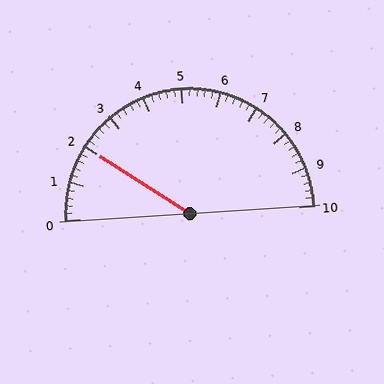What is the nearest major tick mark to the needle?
The nearest major tick mark is 2.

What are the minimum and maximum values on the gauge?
The gauge ranges from 0 to 10.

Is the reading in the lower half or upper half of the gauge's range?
The reading is in the lower half of the range (0 to 10).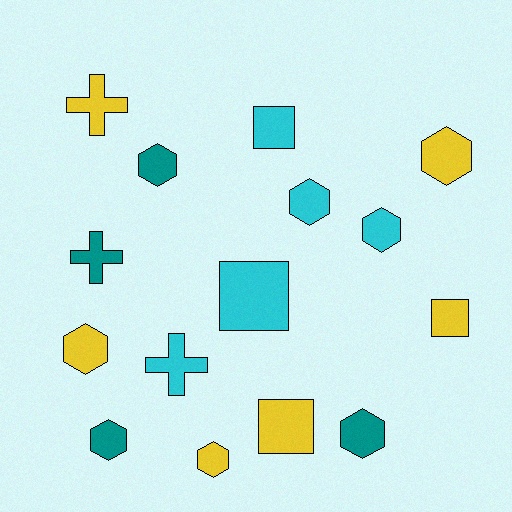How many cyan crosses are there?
There is 1 cyan cross.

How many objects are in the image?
There are 15 objects.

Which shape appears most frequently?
Hexagon, with 8 objects.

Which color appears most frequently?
Yellow, with 6 objects.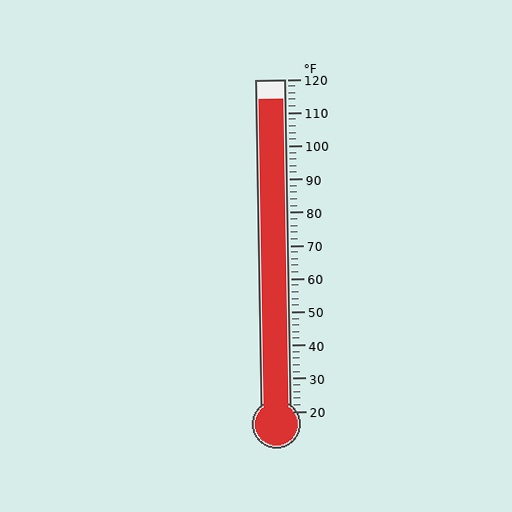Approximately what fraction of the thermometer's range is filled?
The thermometer is filled to approximately 95% of its range.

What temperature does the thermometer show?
The thermometer shows approximately 114°F.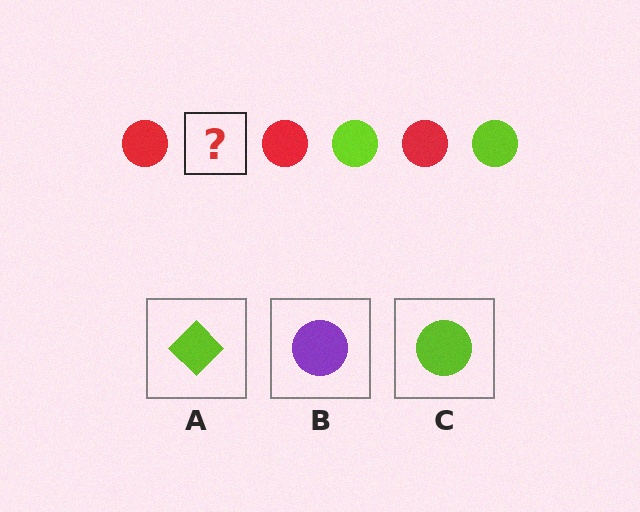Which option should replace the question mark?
Option C.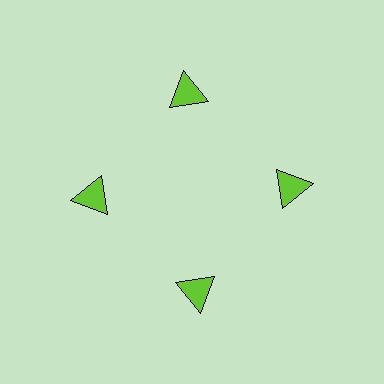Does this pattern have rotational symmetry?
Yes, this pattern has 4-fold rotational symmetry. It looks the same after rotating 90 degrees around the center.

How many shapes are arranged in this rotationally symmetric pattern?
There are 4 shapes, arranged in 4 groups of 1.